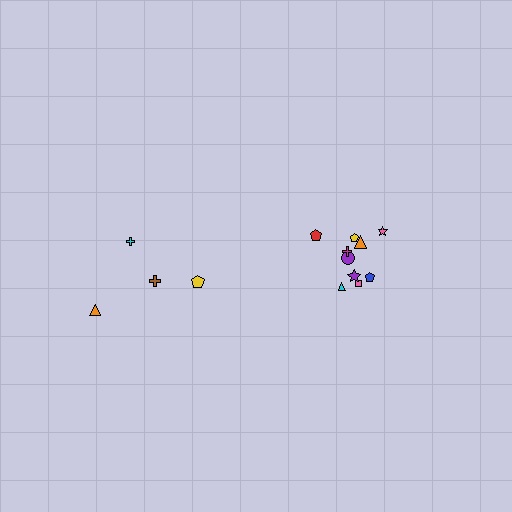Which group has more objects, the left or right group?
The right group.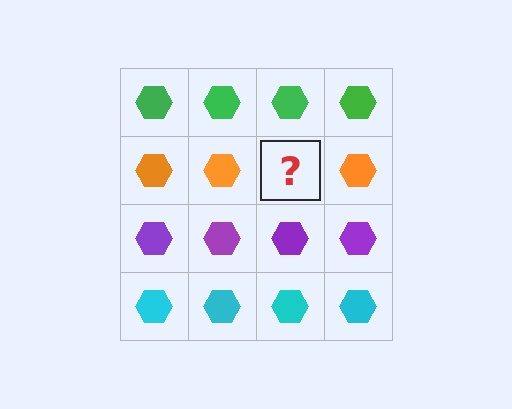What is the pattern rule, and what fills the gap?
The rule is that each row has a consistent color. The gap should be filled with an orange hexagon.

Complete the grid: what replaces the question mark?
The question mark should be replaced with an orange hexagon.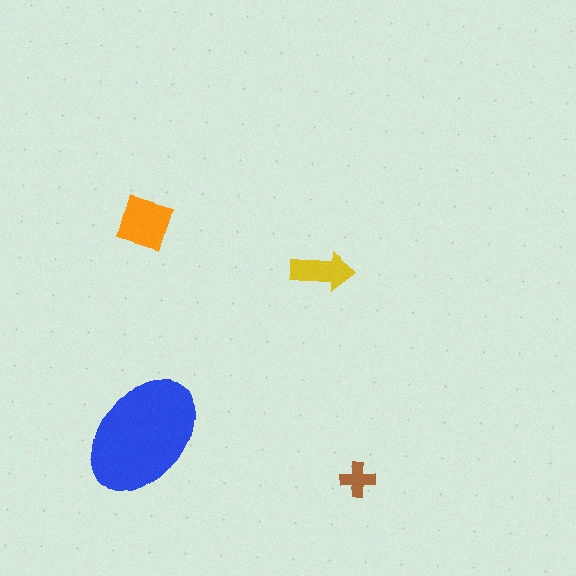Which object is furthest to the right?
The brown cross is rightmost.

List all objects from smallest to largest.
The brown cross, the yellow arrow, the orange square, the blue ellipse.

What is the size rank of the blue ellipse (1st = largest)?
1st.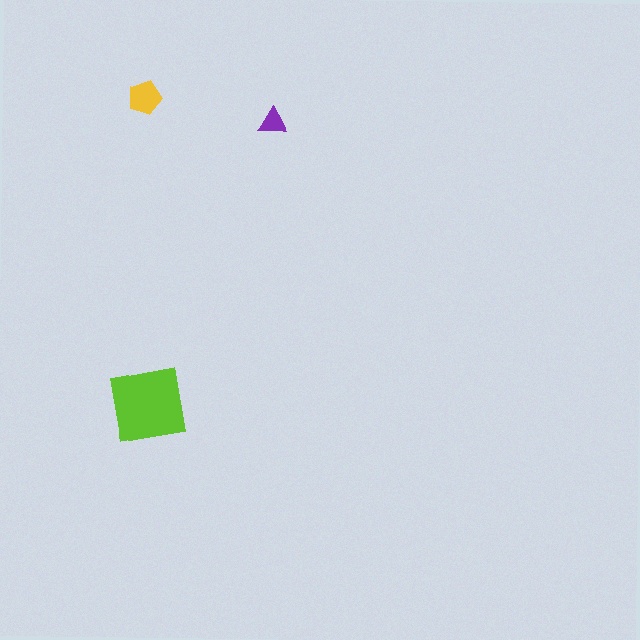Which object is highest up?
The yellow pentagon is topmost.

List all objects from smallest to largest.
The purple triangle, the yellow pentagon, the lime square.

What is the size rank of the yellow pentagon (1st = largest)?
2nd.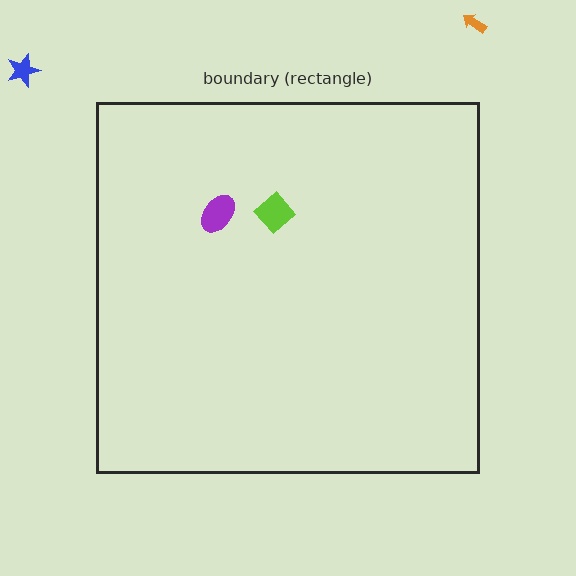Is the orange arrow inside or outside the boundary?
Outside.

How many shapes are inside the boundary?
2 inside, 2 outside.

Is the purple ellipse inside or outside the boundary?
Inside.